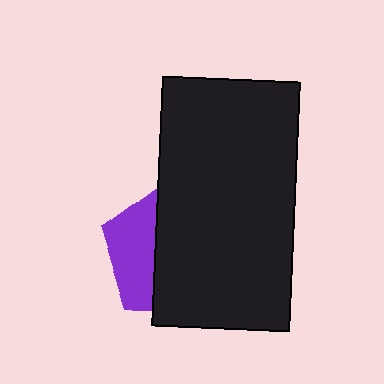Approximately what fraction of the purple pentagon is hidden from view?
Roughly 66% of the purple pentagon is hidden behind the black rectangle.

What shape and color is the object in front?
The object in front is a black rectangle.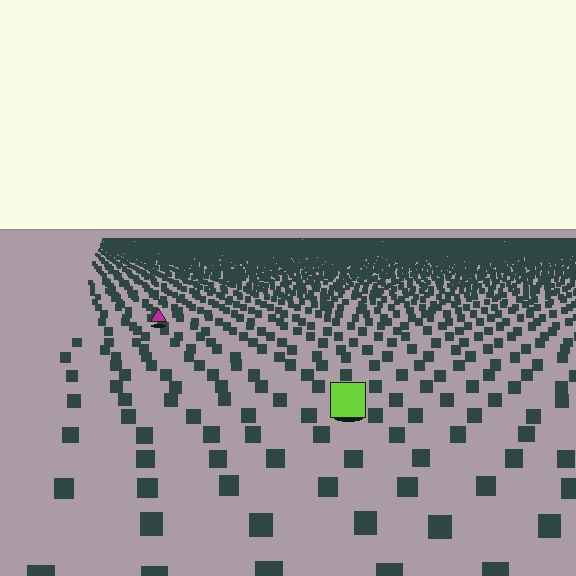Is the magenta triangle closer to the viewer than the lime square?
No. The lime square is closer — you can tell from the texture gradient: the ground texture is coarser near it.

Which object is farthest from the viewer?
The magenta triangle is farthest from the viewer. It appears smaller and the ground texture around it is denser.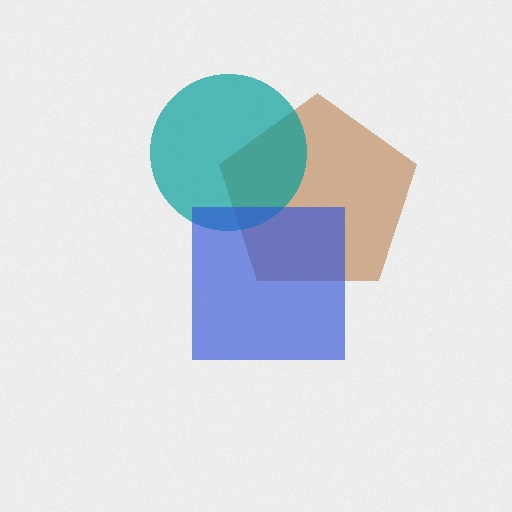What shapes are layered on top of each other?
The layered shapes are: a brown pentagon, a teal circle, a blue square.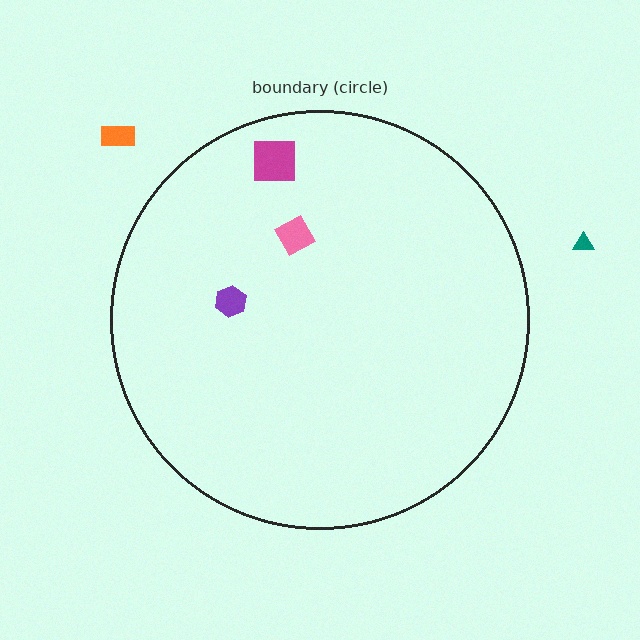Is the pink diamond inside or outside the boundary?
Inside.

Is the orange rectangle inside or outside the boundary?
Outside.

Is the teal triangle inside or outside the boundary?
Outside.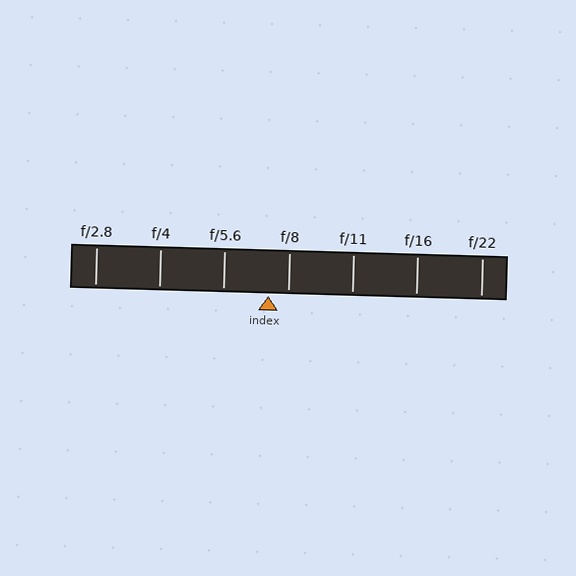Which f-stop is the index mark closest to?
The index mark is closest to f/8.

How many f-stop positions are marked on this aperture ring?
There are 7 f-stop positions marked.